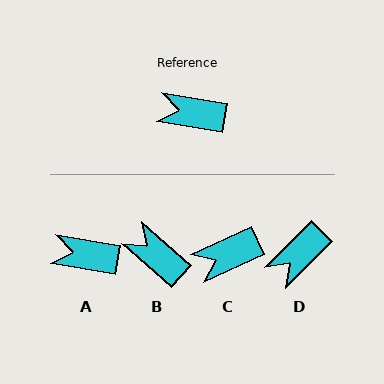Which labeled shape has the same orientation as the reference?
A.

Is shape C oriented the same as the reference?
No, it is off by about 34 degrees.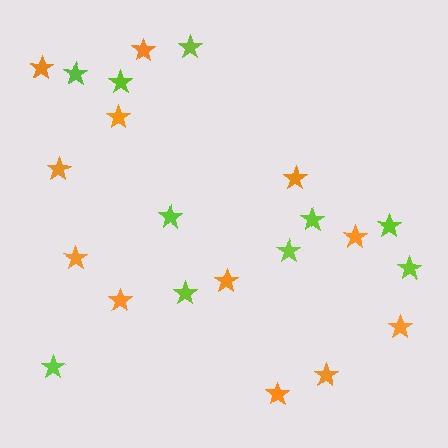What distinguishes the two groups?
There are 2 groups: one group of orange stars (12) and one group of lime stars (10).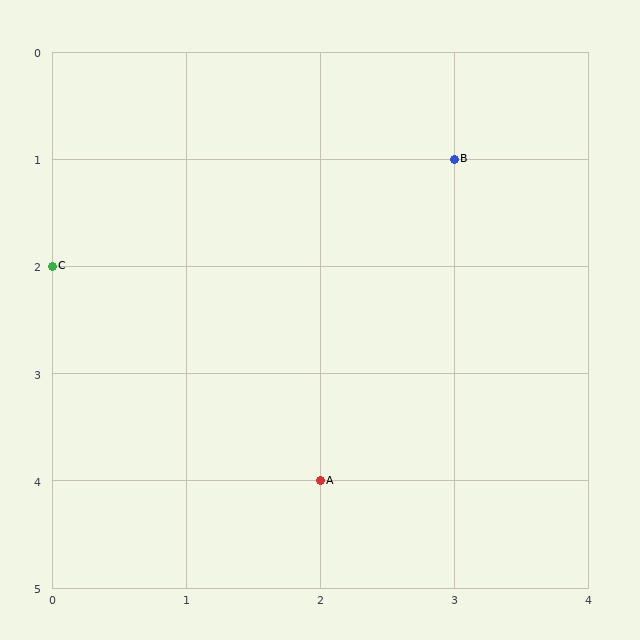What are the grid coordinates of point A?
Point A is at grid coordinates (2, 4).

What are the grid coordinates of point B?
Point B is at grid coordinates (3, 1).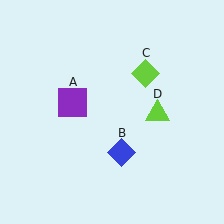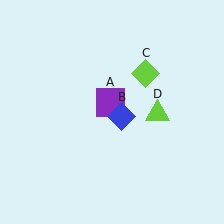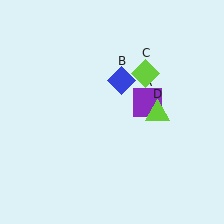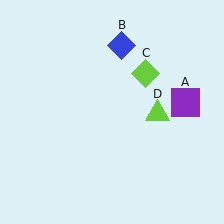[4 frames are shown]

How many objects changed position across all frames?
2 objects changed position: purple square (object A), blue diamond (object B).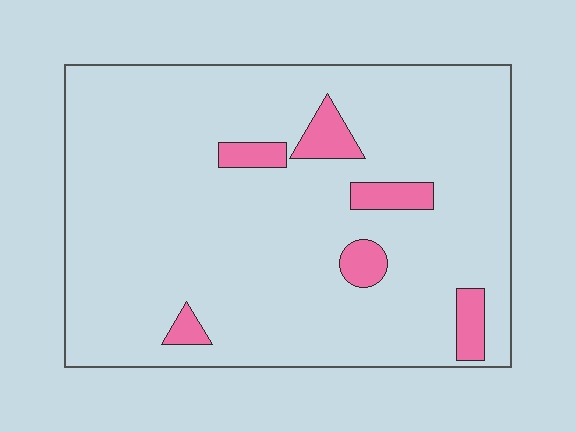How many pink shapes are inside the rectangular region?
6.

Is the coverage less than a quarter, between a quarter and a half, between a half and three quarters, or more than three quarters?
Less than a quarter.